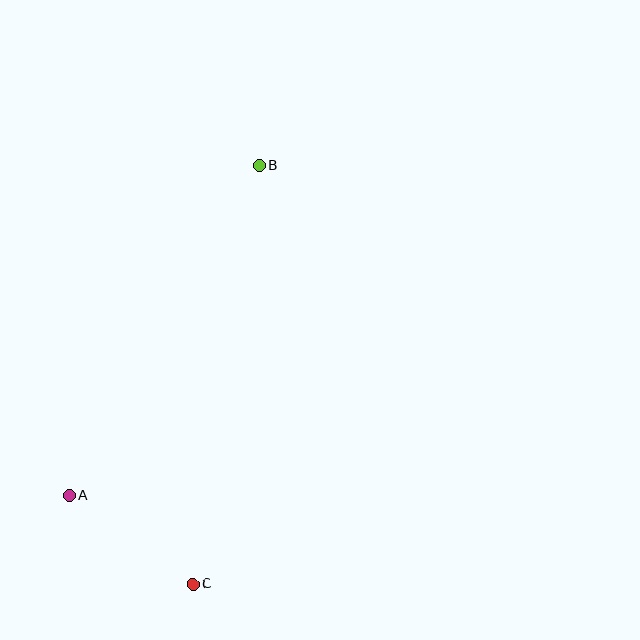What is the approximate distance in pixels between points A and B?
The distance between A and B is approximately 381 pixels.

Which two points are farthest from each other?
Points B and C are farthest from each other.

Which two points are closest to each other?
Points A and C are closest to each other.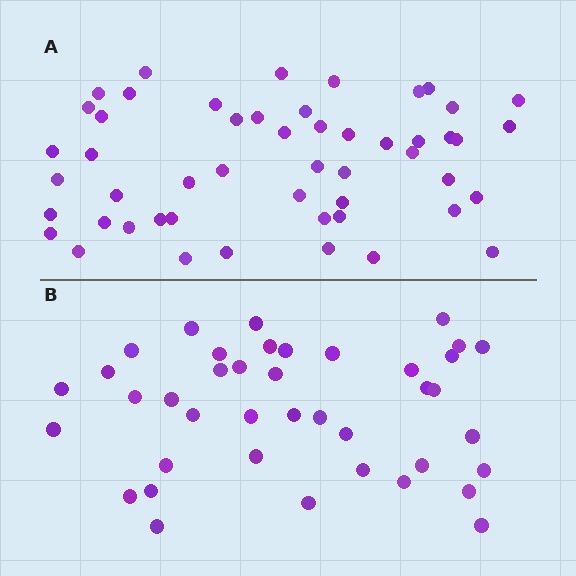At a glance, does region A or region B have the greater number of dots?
Region A (the top region) has more dots.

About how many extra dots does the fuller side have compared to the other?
Region A has roughly 12 or so more dots than region B.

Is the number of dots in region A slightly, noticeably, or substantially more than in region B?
Region A has noticeably more, but not dramatically so. The ratio is roughly 1.3 to 1.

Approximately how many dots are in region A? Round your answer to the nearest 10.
About 50 dots. (The exact count is 51, which rounds to 50.)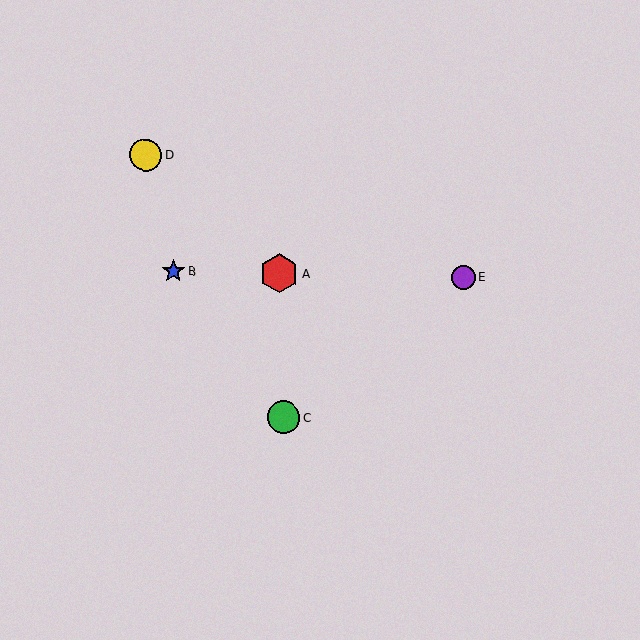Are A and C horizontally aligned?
No, A is at y≈274 and C is at y≈417.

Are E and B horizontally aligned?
Yes, both are at y≈277.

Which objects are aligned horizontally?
Objects A, B, E are aligned horizontally.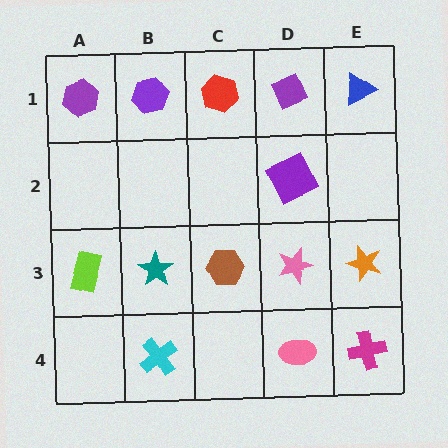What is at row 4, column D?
A pink ellipse.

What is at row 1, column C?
A red hexagon.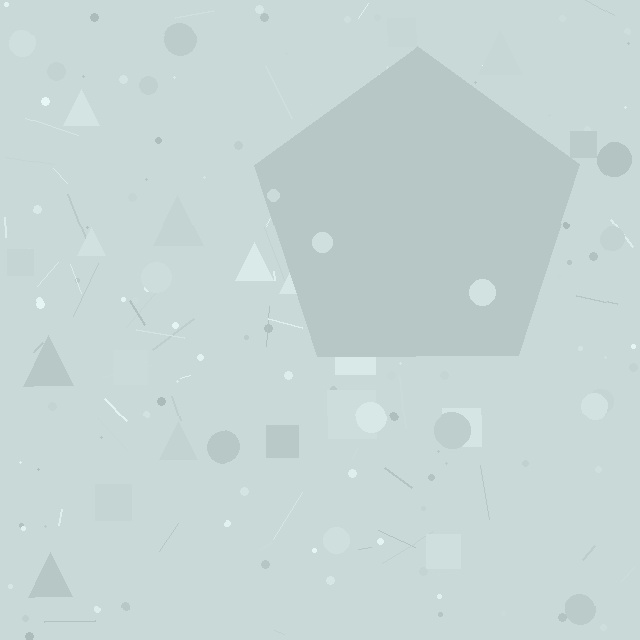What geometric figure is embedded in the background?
A pentagon is embedded in the background.